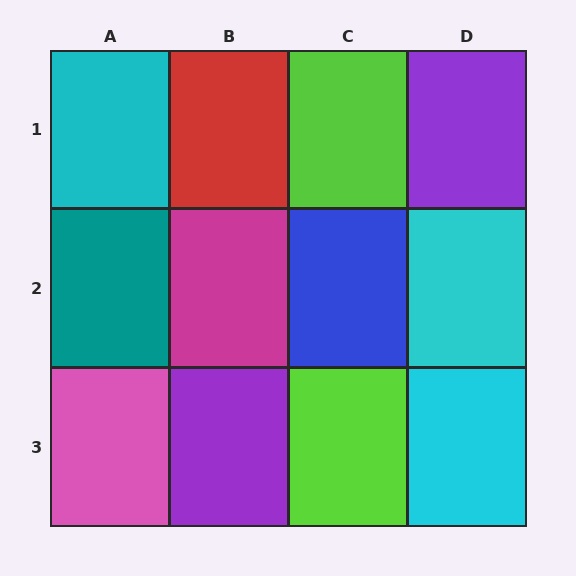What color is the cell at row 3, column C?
Lime.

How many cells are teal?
1 cell is teal.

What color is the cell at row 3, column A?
Pink.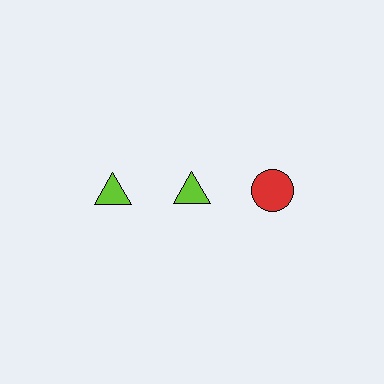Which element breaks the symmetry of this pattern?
The red circle in the top row, center column breaks the symmetry. All other shapes are lime triangles.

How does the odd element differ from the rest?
It differs in both color (red instead of lime) and shape (circle instead of triangle).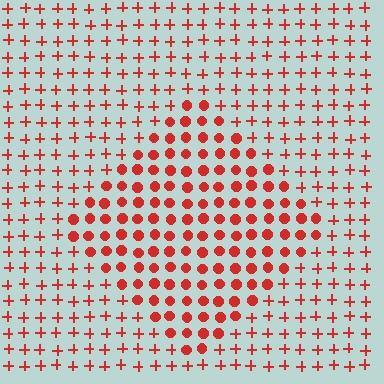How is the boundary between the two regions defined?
The boundary is defined by a change in element shape: circles inside vs. plus signs outside. All elements share the same color and spacing.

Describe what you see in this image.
The image is filled with small red elements arranged in a uniform grid. A diamond-shaped region contains circles, while the surrounding area contains plus signs. The boundary is defined purely by the change in element shape.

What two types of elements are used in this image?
The image uses circles inside the diamond region and plus signs outside it.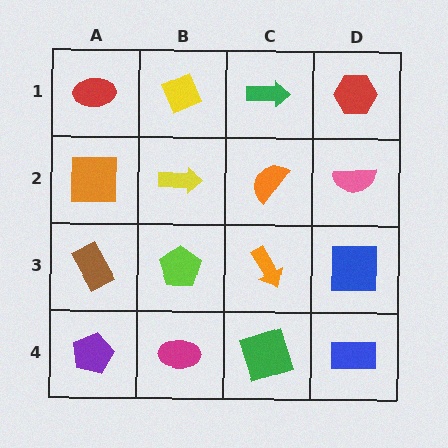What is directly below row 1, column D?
A pink semicircle.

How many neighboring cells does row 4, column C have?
3.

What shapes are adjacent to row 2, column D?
A red hexagon (row 1, column D), a blue square (row 3, column D), an orange semicircle (row 2, column C).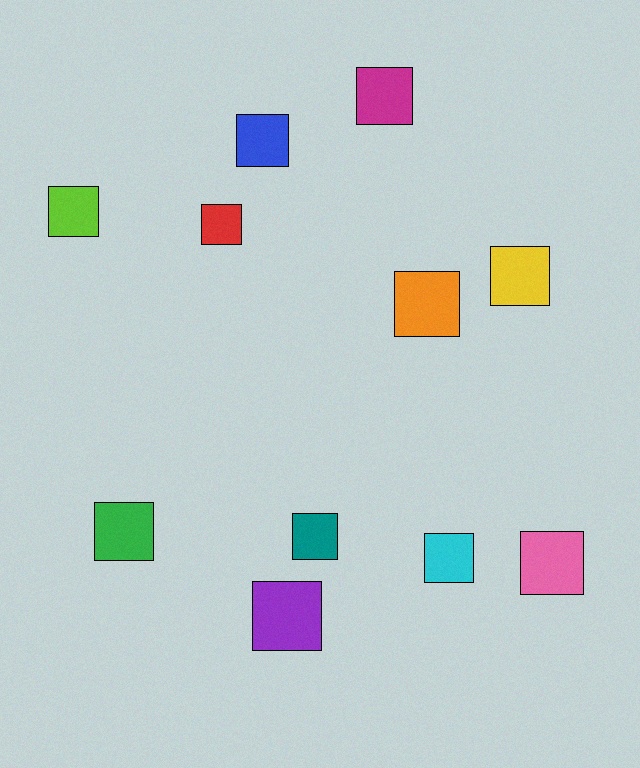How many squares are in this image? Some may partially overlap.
There are 11 squares.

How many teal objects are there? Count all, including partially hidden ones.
There is 1 teal object.